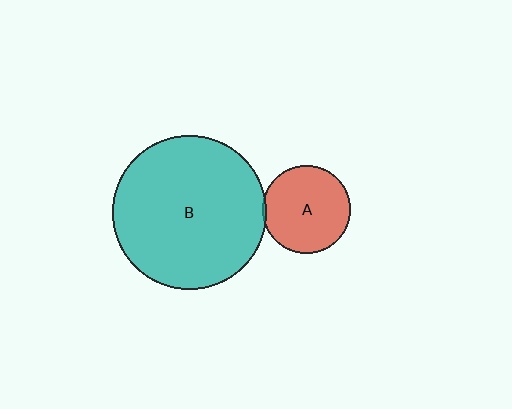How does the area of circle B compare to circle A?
Approximately 3.1 times.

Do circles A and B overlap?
Yes.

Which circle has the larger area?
Circle B (teal).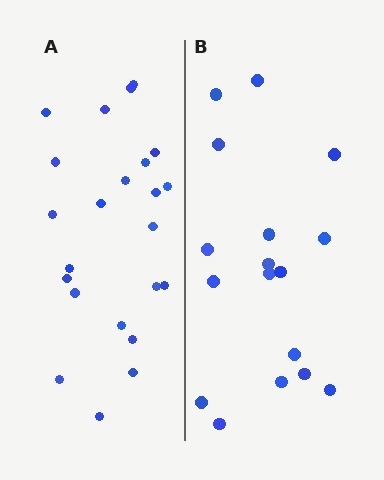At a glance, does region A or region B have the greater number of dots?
Region A (the left region) has more dots.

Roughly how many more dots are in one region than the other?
Region A has about 6 more dots than region B.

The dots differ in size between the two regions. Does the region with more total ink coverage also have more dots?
No. Region B has more total ink coverage because its dots are larger, but region A actually contains more individual dots. Total area can be misleading — the number of items is what matters here.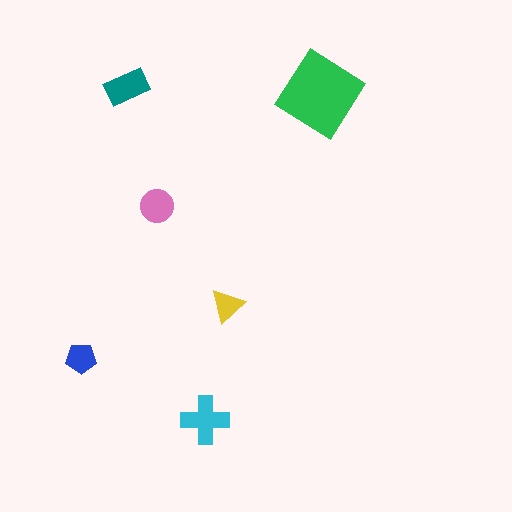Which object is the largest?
The green diamond.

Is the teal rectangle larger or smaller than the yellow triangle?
Larger.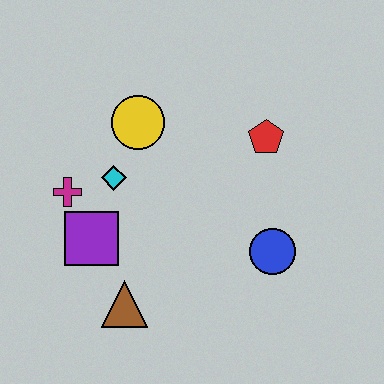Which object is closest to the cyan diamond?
The magenta cross is closest to the cyan diamond.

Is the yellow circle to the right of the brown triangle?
Yes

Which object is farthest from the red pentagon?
The brown triangle is farthest from the red pentagon.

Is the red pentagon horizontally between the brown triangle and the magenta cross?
No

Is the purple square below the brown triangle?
No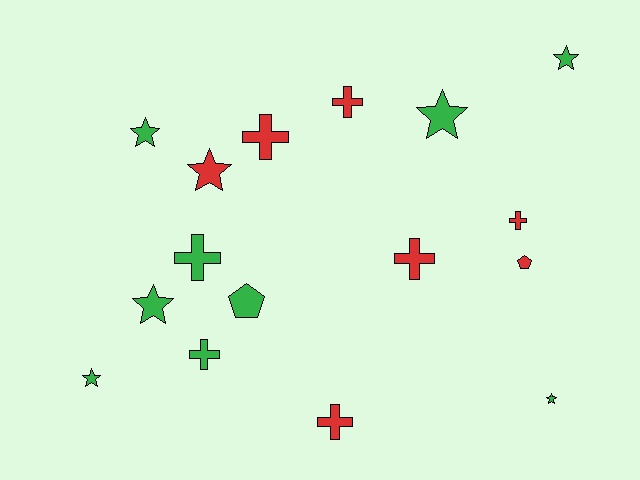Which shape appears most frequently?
Star, with 7 objects.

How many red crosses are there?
There are 5 red crosses.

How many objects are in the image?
There are 16 objects.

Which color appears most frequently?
Green, with 9 objects.